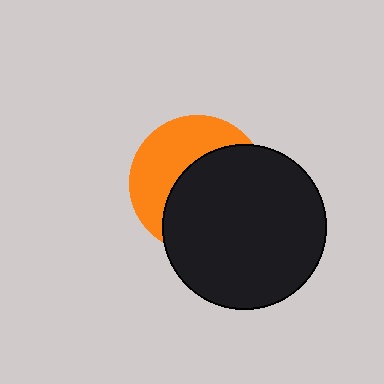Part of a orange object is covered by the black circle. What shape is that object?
It is a circle.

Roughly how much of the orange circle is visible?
A small part of it is visible (roughly 42%).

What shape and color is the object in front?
The object in front is a black circle.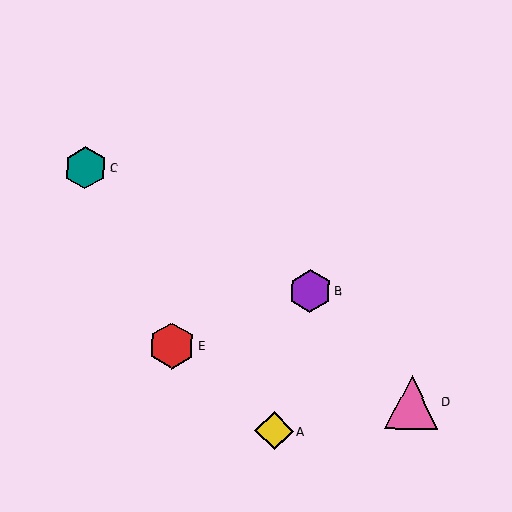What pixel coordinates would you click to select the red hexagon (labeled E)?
Click at (172, 346) to select the red hexagon E.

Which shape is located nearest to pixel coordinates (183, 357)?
The red hexagon (labeled E) at (172, 346) is nearest to that location.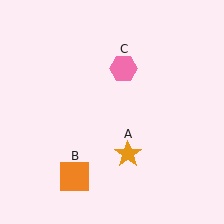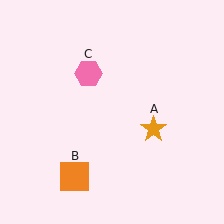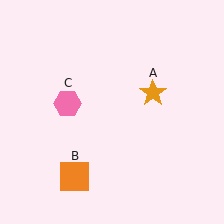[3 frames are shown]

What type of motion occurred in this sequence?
The orange star (object A), pink hexagon (object C) rotated counterclockwise around the center of the scene.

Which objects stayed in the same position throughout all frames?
Orange square (object B) remained stationary.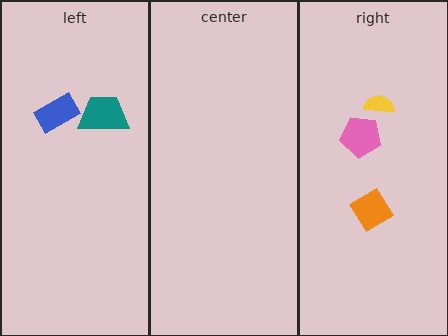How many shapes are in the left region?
2.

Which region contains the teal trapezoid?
The left region.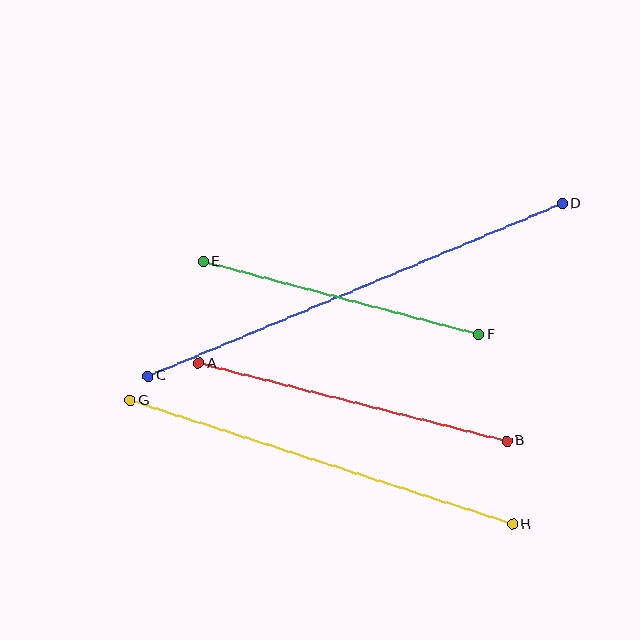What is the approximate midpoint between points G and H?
The midpoint is at approximately (321, 462) pixels.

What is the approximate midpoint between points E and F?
The midpoint is at approximately (341, 298) pixels.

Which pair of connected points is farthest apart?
Points C and D are farthest apart.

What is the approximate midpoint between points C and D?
The midpoint is at approximately (355, 290) pixels.